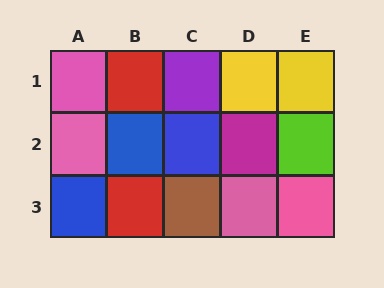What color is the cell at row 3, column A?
Blue.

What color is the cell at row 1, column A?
Pink.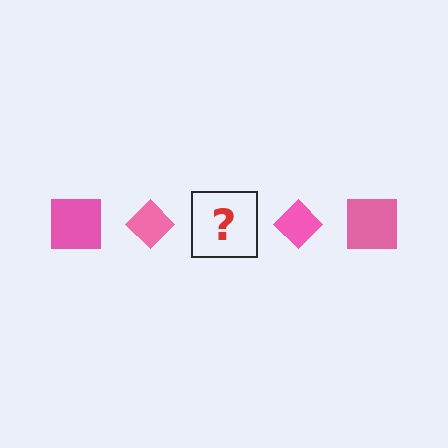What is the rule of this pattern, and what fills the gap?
The rule is that the pattern cycles through square, diamond shapes in pink. The gap should be filled with a pink square.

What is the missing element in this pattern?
The missing element is a pink square.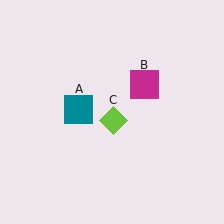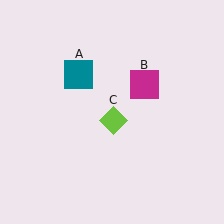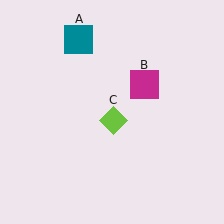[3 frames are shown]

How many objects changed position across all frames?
1 object changed position: teal square (object A).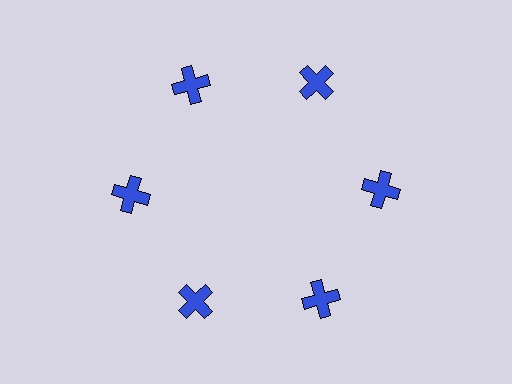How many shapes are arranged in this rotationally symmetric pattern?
There are 6 shapes, arranged in 6 groups of 1.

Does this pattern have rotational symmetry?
Yes, this pattern has 6-fold rotational symmetry. It looks the same after rotating 60 degrees around the center.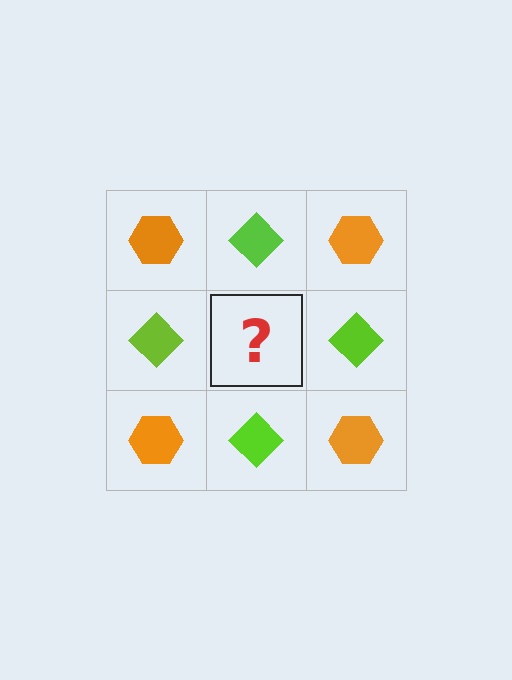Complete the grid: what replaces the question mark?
The question mark should be replaced with an orange hexagon.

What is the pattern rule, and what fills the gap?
The rule is that it alternates orange hexagon and lime diamond in a checkerboard pattern. The gap should be filled with an orange hexagon.